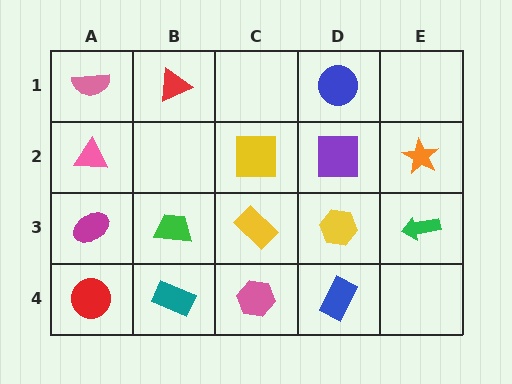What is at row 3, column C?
A yellow rectangle.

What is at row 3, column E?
A green arrow.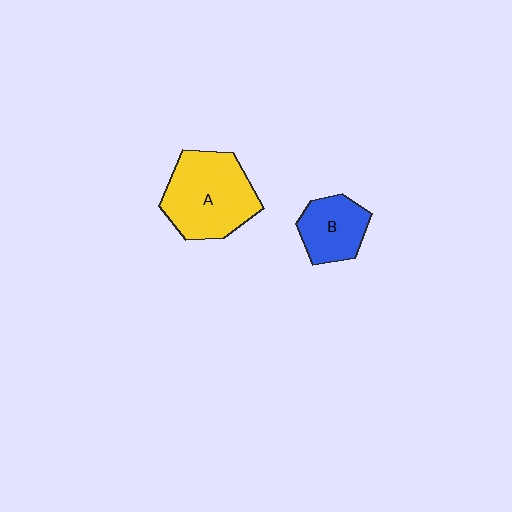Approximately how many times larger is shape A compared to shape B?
Approximately 1.8 times.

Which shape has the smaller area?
Shape B (blue).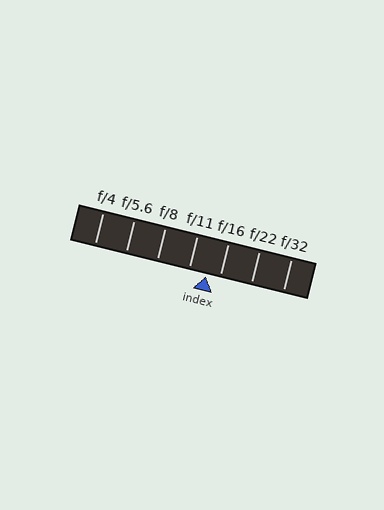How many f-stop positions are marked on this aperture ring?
There are 7 f-stop positions marked.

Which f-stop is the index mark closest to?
The index mark is closest to f/16.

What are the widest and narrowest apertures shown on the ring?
The widest aperture shown is f/4 and the narrowest is f/32.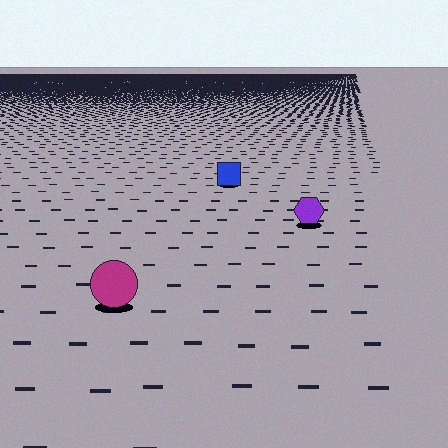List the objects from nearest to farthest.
From nearest to farthest: the magenta circle, the purple hexagon, the blue square.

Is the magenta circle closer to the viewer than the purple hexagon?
Yes. The magenta circle is closer — you can tell from the texture gradient: the ground texture is coarser near it.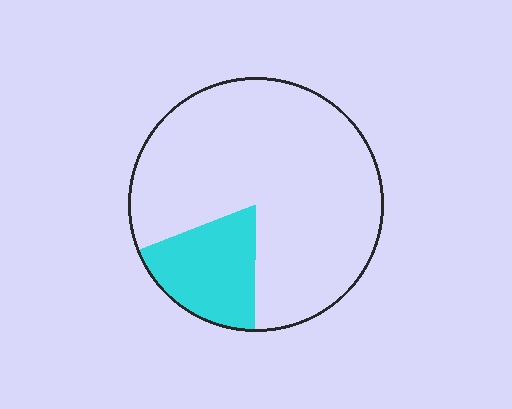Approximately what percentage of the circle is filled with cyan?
Approximately 20%.